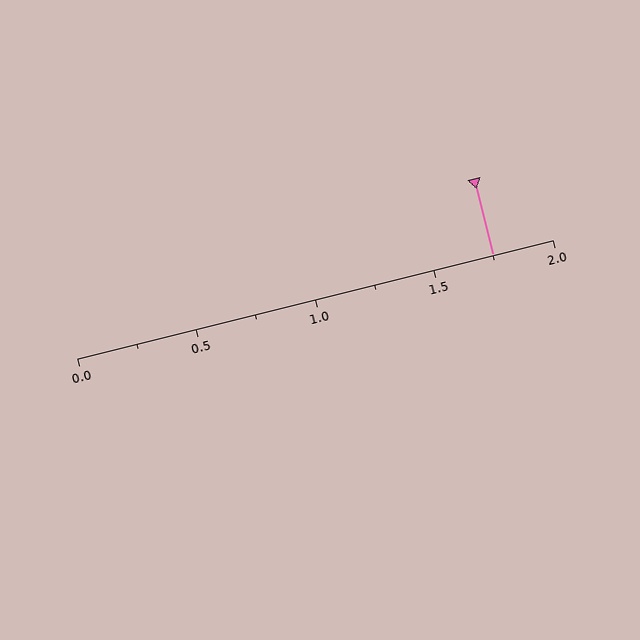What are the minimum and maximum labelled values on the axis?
The axis runs from 0.0 to 2.0.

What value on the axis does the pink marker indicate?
The marker indicates approximately 1.75.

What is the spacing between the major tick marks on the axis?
The major ticks are spaced 0.5 apart.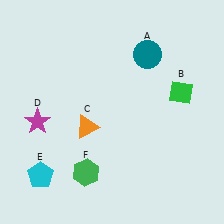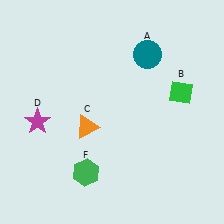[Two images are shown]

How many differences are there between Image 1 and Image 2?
There is 1 difference between the two images.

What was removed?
The cyan pentagon (E) was removed in Image 2.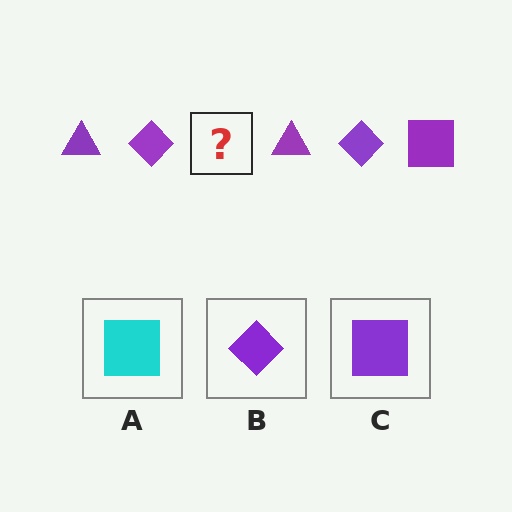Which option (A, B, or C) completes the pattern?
C.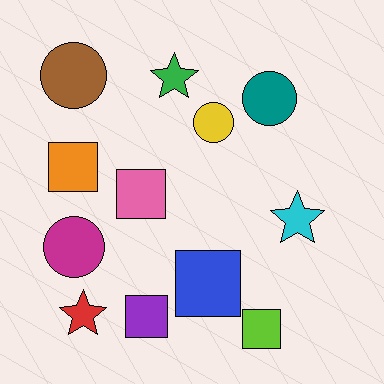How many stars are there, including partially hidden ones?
There are 3 stars.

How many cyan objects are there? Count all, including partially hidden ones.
There is 1 cyan object.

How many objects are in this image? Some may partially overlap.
There are 12 objects.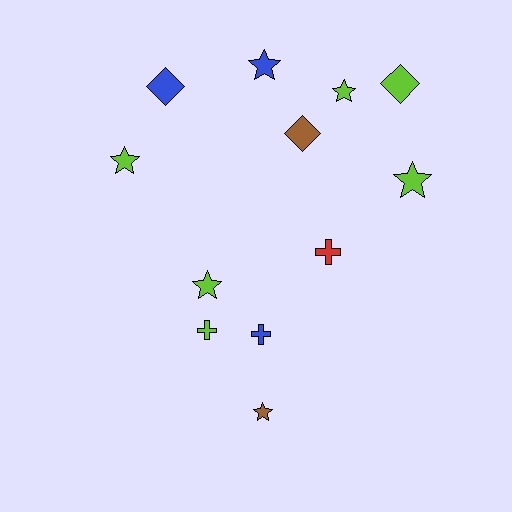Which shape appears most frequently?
Star, with 6 objects.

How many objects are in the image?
There are 12 objects.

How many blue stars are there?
There is 1 blue star.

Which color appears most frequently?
Lime, with 6 objects.